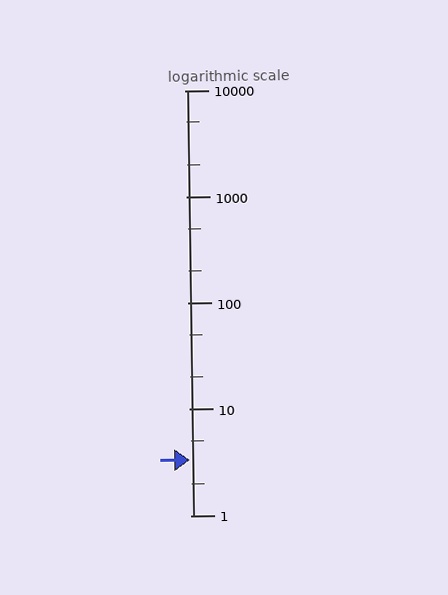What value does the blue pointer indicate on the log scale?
The pointer indicates approximately 3.3.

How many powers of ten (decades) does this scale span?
The scale spans 4 decades, from 1 to 10000.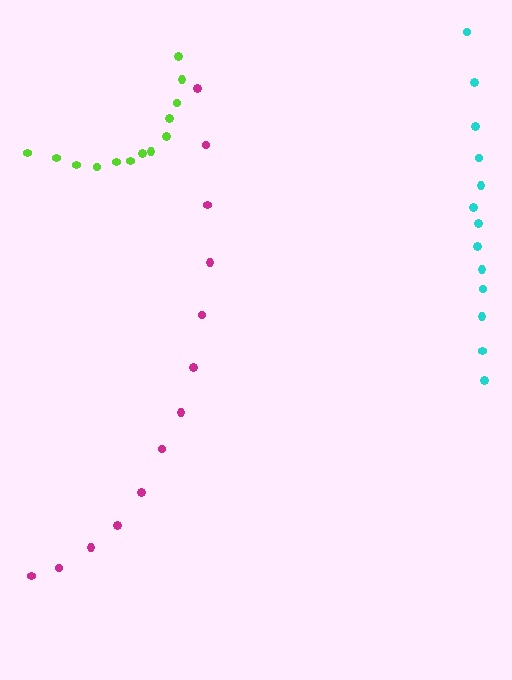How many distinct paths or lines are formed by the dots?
There are 3 distinct paths.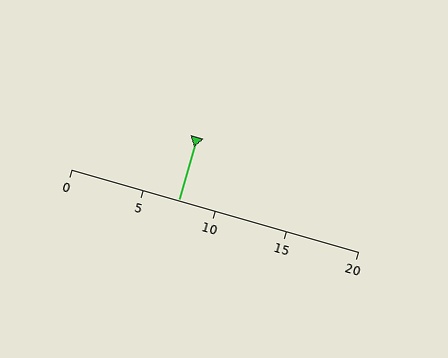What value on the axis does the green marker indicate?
The marker indicates approximately 7.5.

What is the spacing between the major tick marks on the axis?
The major ticks are spaced 5 apart.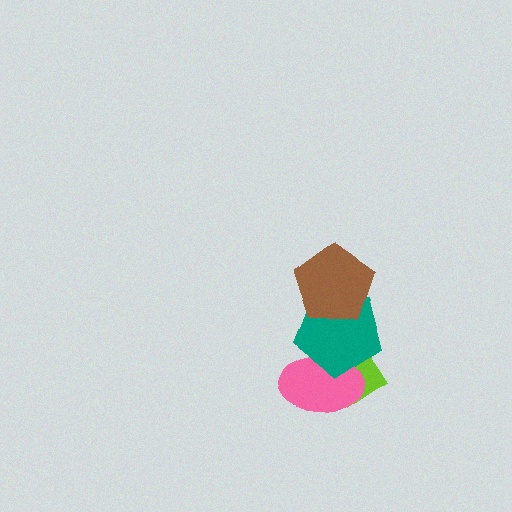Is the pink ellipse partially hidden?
Yes, it is partially covered by another shape.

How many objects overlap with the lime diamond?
2 objects overlap with the lime diamond.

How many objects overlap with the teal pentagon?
3 objects overlap with the teal pentagon.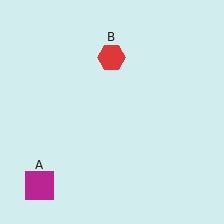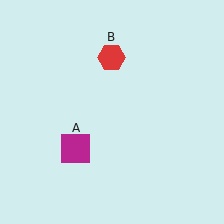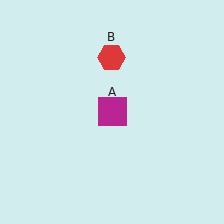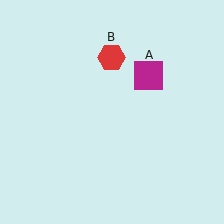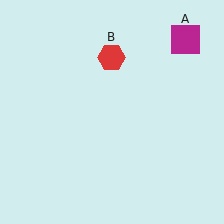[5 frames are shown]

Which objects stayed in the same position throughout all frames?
Red hexagon (object B) remained stationary.